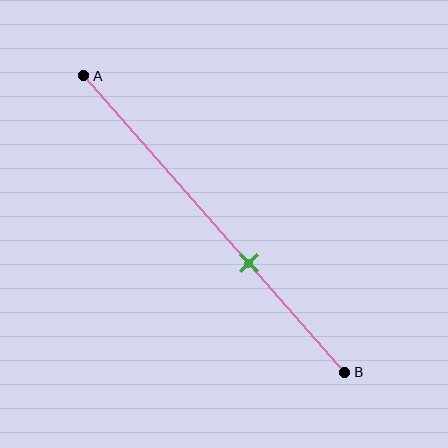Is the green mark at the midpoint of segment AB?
No, the mark is at about 65% from A, not at the 50% midpoint.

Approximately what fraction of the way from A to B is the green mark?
The green mark is approximately 65% of the way from A to B.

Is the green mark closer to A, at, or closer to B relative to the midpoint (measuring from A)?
The green mark is closer to point B than the midpoint of segment AB.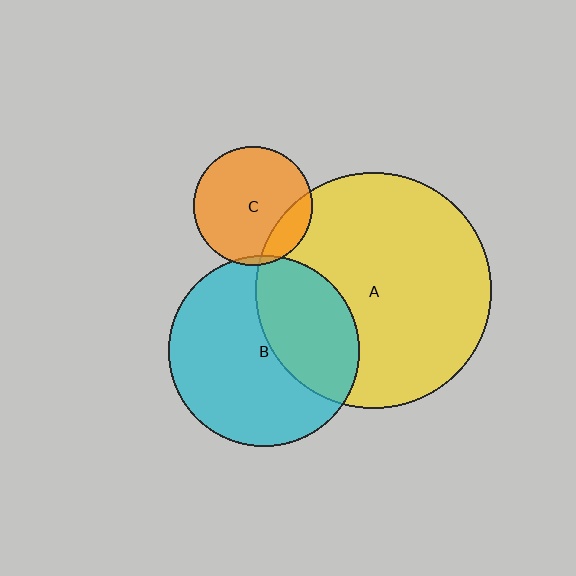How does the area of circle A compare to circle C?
Approximately 3.9 times.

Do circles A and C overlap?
Yes.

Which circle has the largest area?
Circle A (yellow).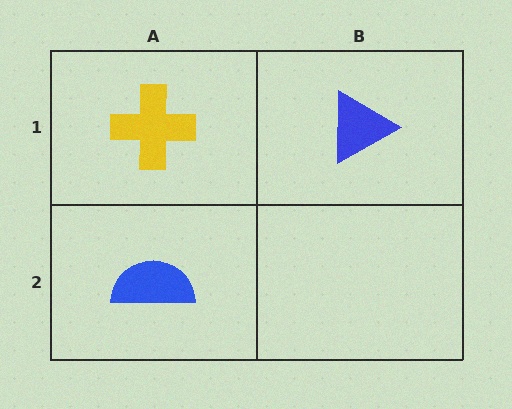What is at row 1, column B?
A blue triangle.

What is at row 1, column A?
A yellow cross.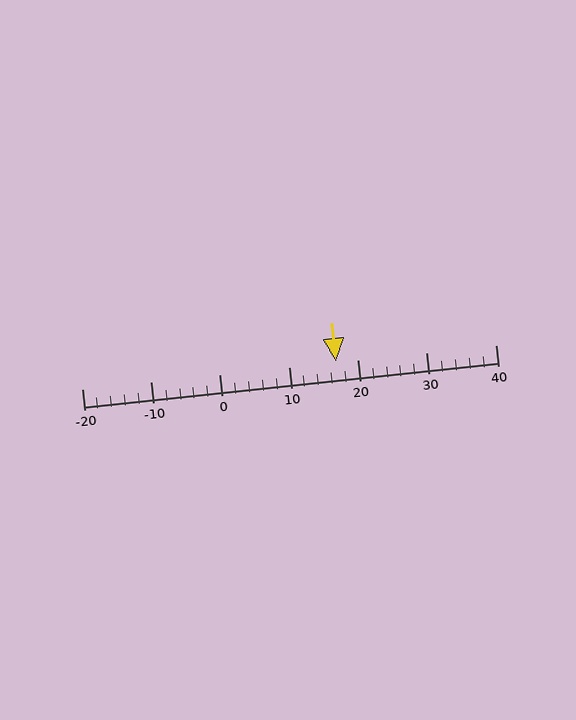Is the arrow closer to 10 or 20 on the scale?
The arrow is closer to 20.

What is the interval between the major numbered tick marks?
The major tick marks are spaced 10 units apart.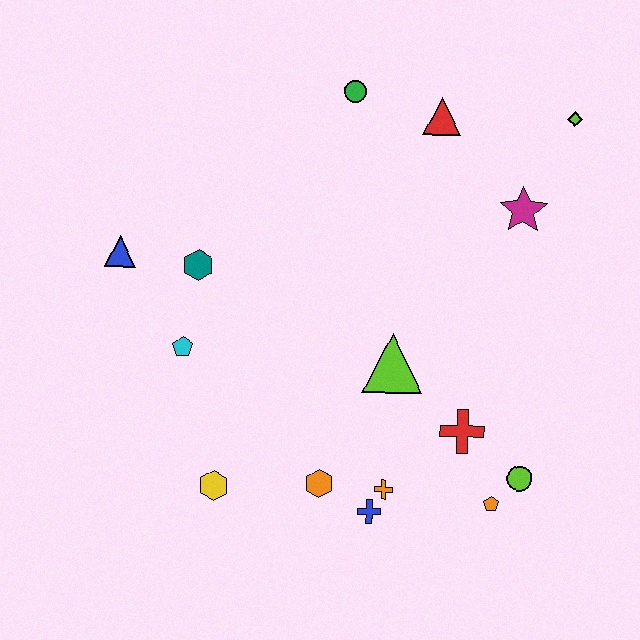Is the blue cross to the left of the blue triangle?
No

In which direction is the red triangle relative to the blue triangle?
The red triangle is to the right of the blue triangle.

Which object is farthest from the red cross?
The blue triangle is farthest from the red cross.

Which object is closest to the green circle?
The red triangle is closest to the green circle.